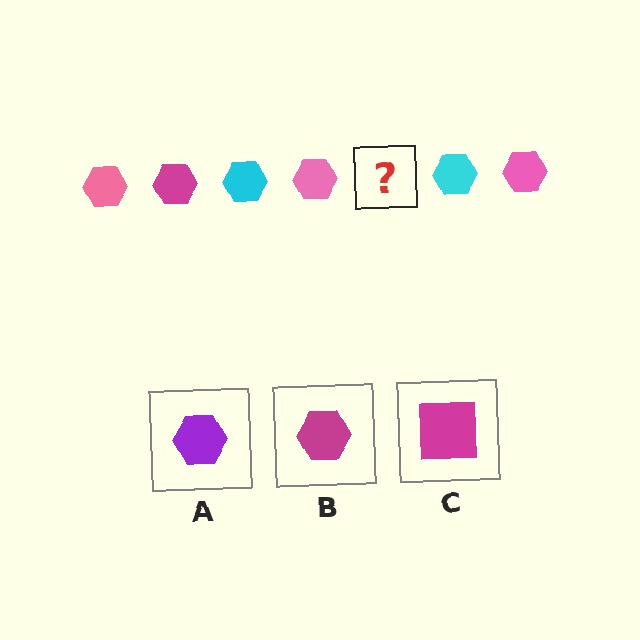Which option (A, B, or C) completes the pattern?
B.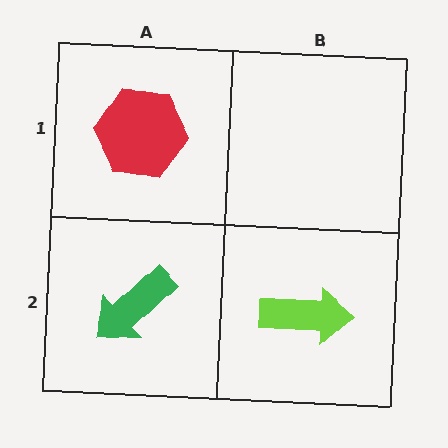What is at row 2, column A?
A green arrow.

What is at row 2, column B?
A lime arrow.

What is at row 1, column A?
A red hexagon.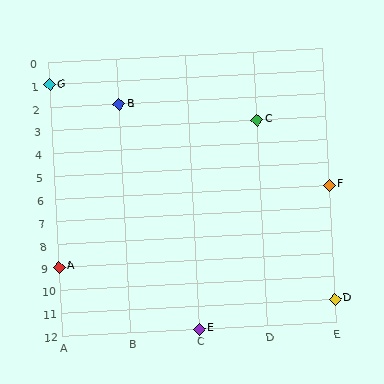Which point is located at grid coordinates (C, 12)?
Point E is at (C, 12).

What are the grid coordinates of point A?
Point A is at grid coordinates (A, 9).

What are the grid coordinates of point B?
Point B is at grid coordinates (B, 2).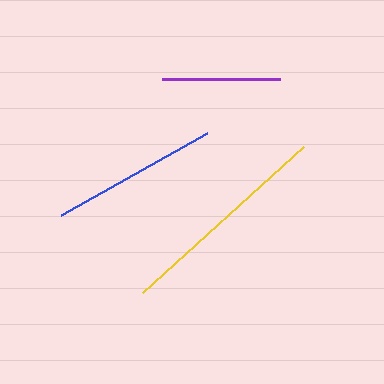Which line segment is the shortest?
The purple line is the shortest at approximately 118 pixels.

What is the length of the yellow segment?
The yellow segment is approximately 218 pixels long.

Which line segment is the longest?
The yellow line is the longest at approximately 218 pixels.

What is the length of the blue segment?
The blue segment is approximately 168 pixels long.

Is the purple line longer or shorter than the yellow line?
The yellow line is longer than the purple line.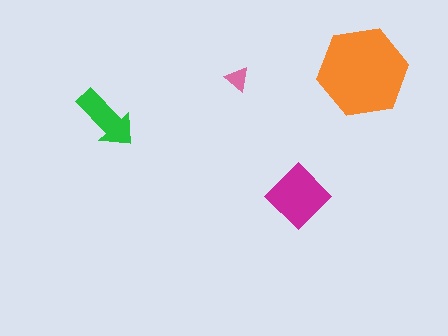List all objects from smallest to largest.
The pink triangle, the green arrow, the magenta diamond, the orange hexagon.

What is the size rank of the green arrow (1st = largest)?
3rd.